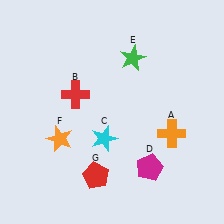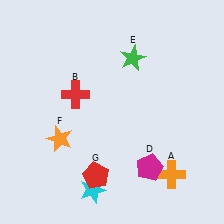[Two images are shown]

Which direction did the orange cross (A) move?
The orange cross (A) moved down.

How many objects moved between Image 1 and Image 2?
2 objects moved between the two images.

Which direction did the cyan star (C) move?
The cyan star (C) moved down.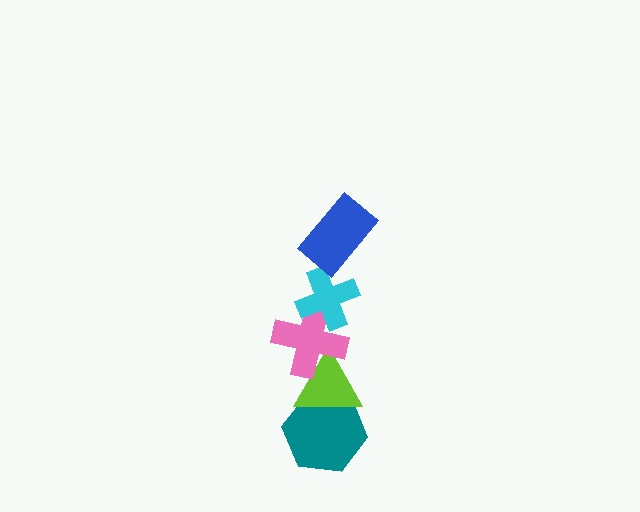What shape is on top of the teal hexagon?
The lime triangle is on top of the teal hexagon.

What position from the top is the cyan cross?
The cyan cross is 2nd from the top.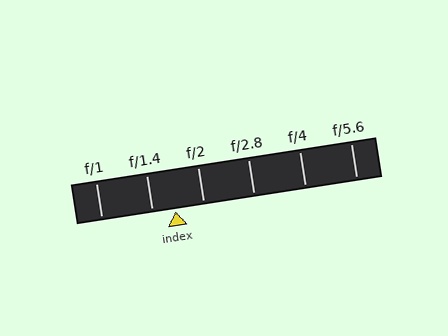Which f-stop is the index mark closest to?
The index mark is closest to f/1.4.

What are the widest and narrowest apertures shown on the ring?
The widest aperture shown is f/1 and the narrowest is f/5.6.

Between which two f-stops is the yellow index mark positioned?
The index mark is between f/1.4 and f/2.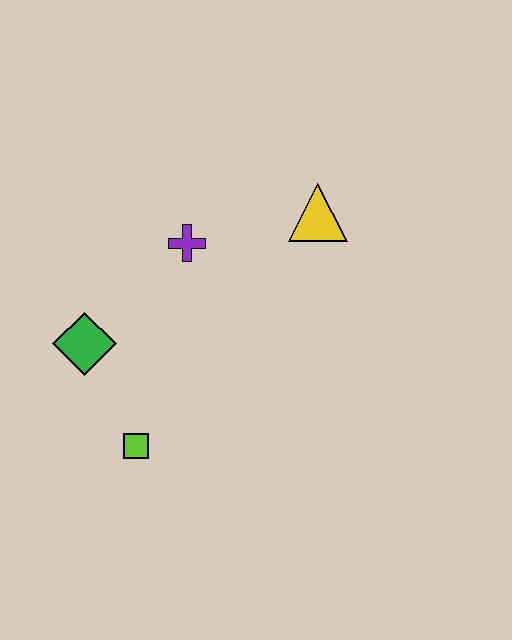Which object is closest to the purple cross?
The yellow triangle is closest to the purple cross.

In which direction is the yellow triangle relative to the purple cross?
The yellow triangle is to the right of the purple cross.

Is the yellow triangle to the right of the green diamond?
Yes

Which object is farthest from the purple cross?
The lime square is farthest from the purple cross.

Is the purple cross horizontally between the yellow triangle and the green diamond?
Yes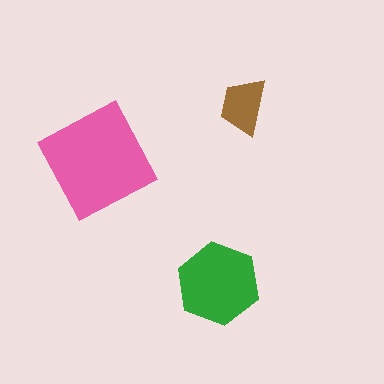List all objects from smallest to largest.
The brown trapezoid, the green hexagon, the pink diamond.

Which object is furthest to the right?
The brown trapezoid is rightmost.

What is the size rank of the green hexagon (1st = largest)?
2nd.